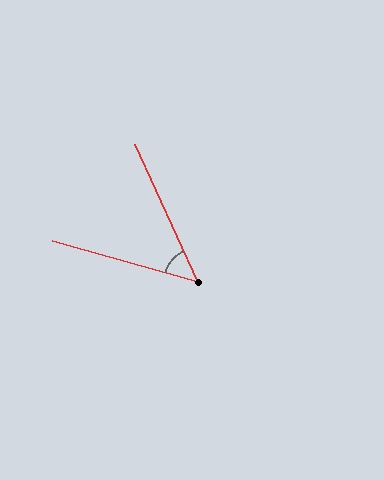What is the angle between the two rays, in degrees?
Approximately 50 degrees.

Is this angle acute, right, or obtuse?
It is acute.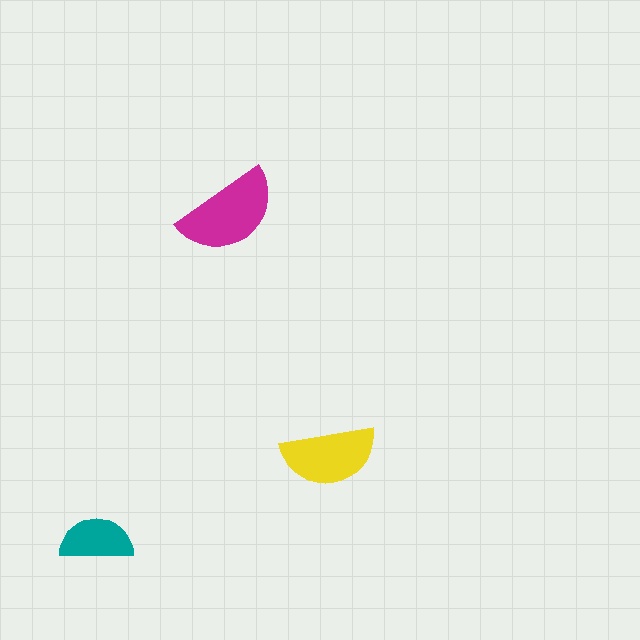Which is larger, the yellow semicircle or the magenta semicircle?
The magenta one.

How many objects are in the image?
There are 3 objects in the image.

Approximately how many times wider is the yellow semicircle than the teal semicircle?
About 1.5 times wider.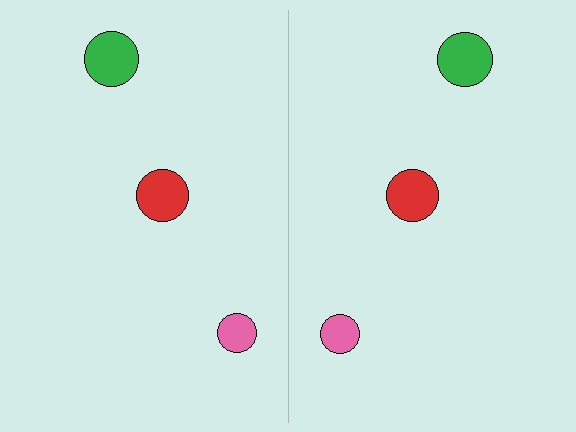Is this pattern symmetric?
Yes, this pattern has bilateral (reflection) symmetry.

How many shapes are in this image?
There are 6 shapes in this image.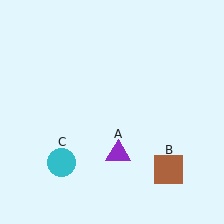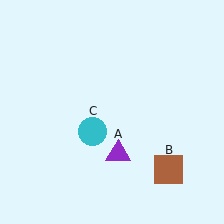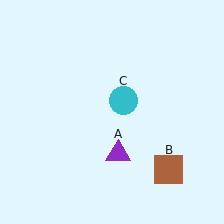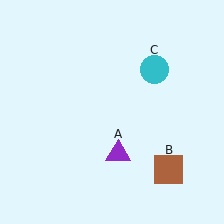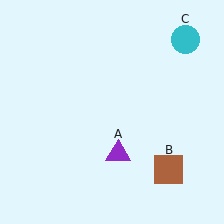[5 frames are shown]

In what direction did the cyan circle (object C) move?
The cyan circle (object C) moved up and to the right.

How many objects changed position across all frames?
1 object changed position: cyan circle (object C).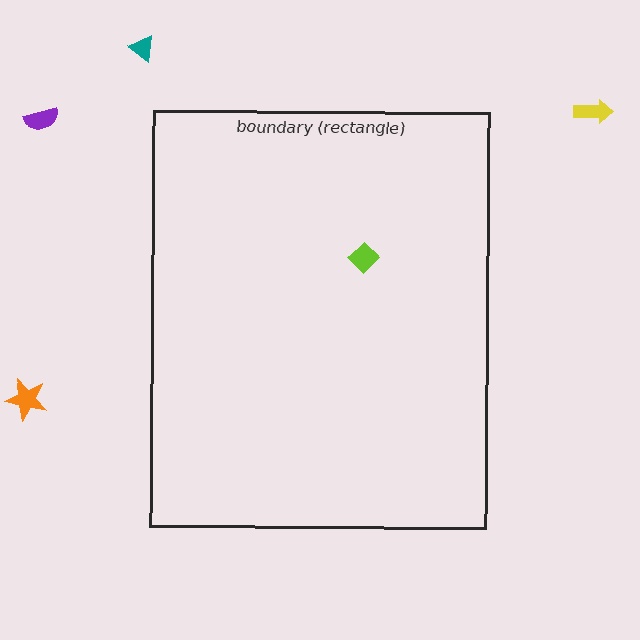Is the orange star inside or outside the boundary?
Outside.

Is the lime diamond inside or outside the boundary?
Inside.